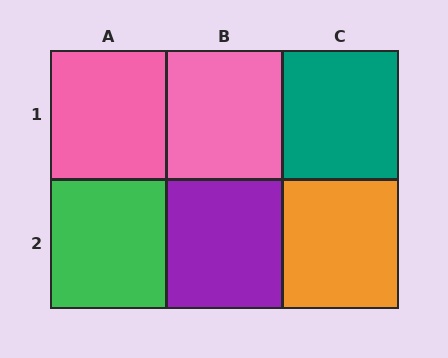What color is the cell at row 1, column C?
Teal.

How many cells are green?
1 cell is green.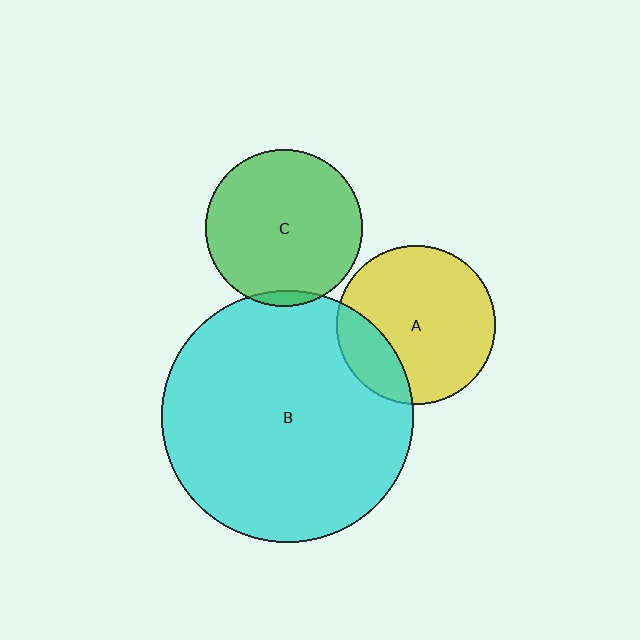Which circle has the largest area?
Circle B (cyan).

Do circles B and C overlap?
Yes.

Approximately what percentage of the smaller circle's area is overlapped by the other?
Approximately 5%.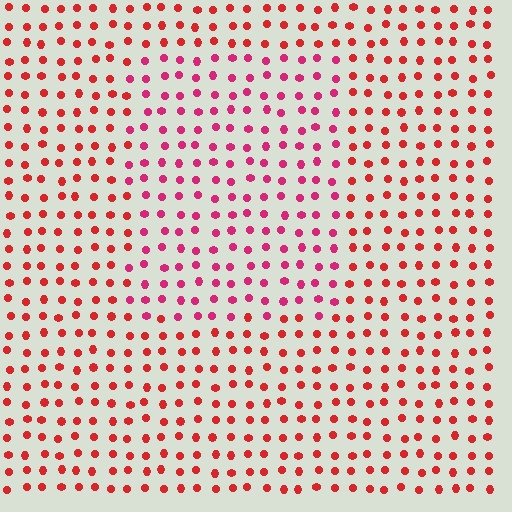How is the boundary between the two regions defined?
The boundary is defined purely by a slight shift in hue (about 27 degrees). Spacing, size, and orientation are identical on both sides.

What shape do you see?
I see a rectangle.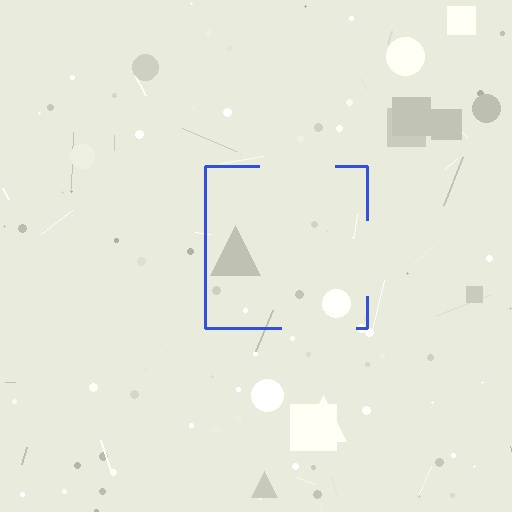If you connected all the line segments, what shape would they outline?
They would outline a square.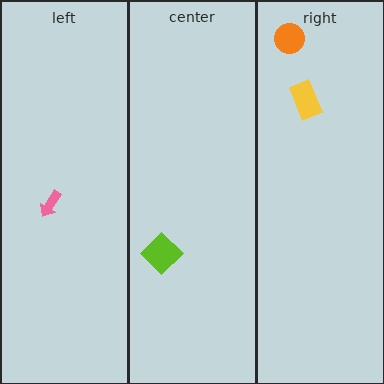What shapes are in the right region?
The yellow rectangle, the orange circle.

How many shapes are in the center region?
1.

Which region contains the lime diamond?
The center region.